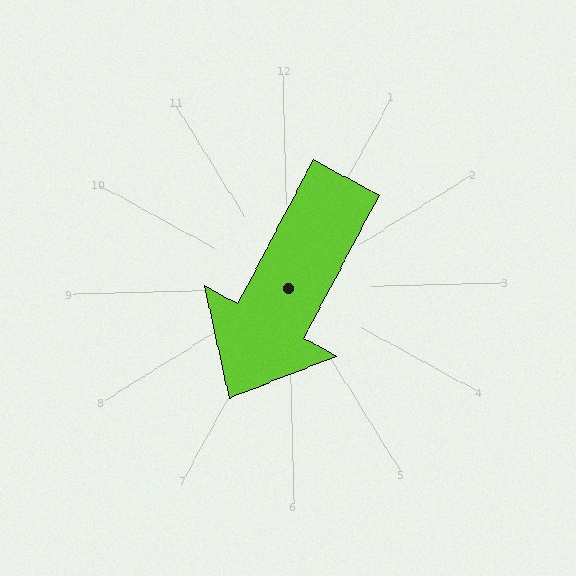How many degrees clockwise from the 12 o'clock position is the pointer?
Approximately 209 degrees.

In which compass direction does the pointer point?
Southwest.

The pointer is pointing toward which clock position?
Roughly 7 o'clock.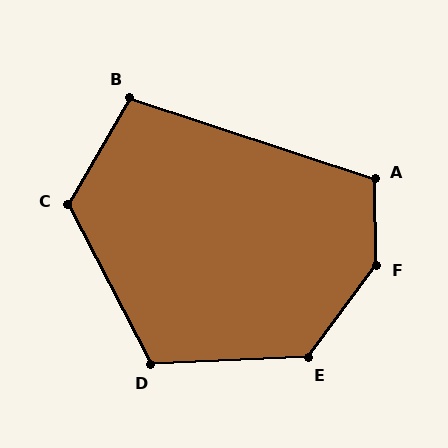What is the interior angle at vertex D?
Approximately 115 degrees (obtuse).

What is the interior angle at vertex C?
Approximately 122 degrees (obtuse).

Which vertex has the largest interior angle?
F, at approximately 143 degrees.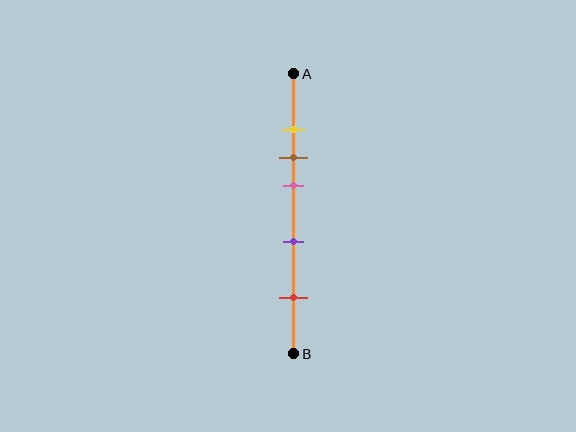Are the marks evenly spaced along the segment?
No, the marks are not evenly spaced.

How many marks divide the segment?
There are 5 marks dividing the segment.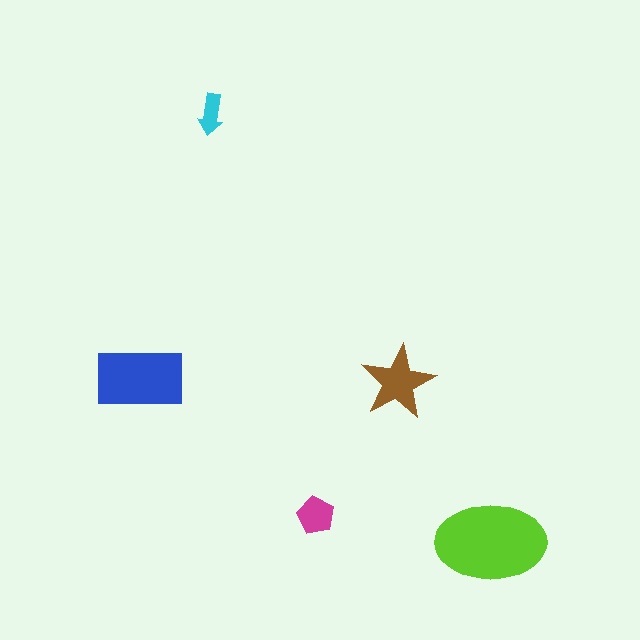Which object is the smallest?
The cyan arrow.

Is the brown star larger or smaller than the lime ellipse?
Smaller.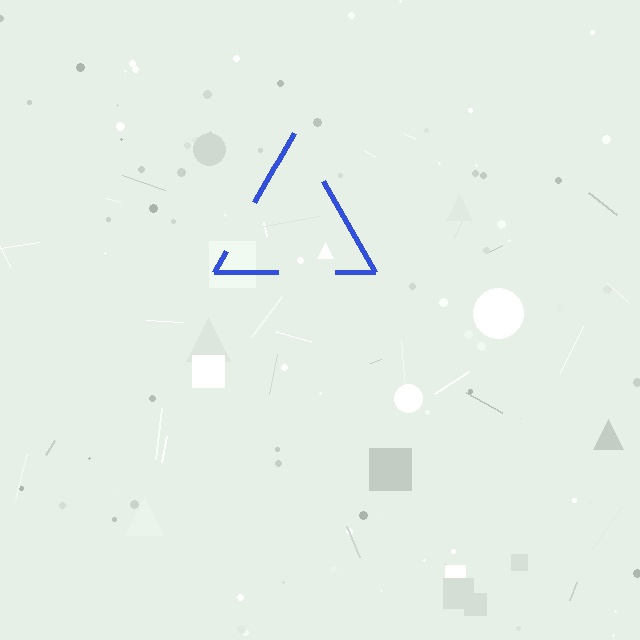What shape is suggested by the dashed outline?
The dashed outline suggests a triangle.